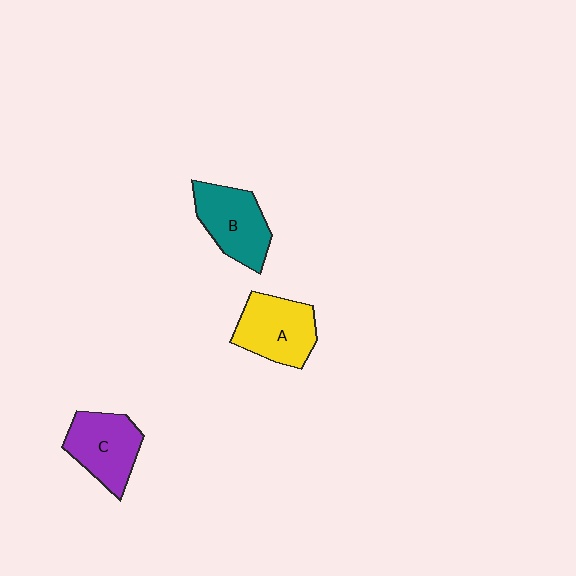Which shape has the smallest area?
Shape C (purple).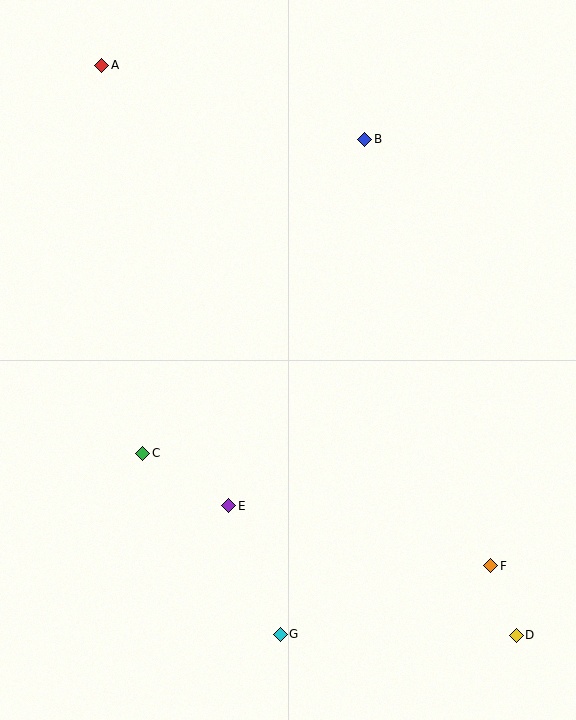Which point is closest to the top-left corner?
Point A is closest to the top-left corner.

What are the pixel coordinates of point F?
Point F is at (491, 566).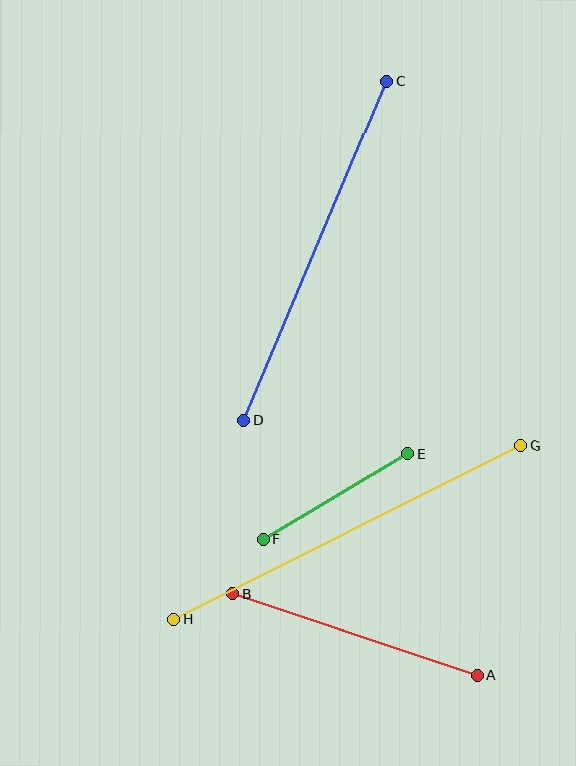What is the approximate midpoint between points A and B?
The midpoint is at approximately (355, 635) pixels.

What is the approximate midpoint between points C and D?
The midpoint is at approximately (315, 251) pixels.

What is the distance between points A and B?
The distance is approximately 259 pixels.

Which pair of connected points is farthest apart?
Points G and H are farthest apart.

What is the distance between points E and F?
The distance is approximately 168 pixels.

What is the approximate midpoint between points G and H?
The midpoint is at approximately (347, 532) pixels.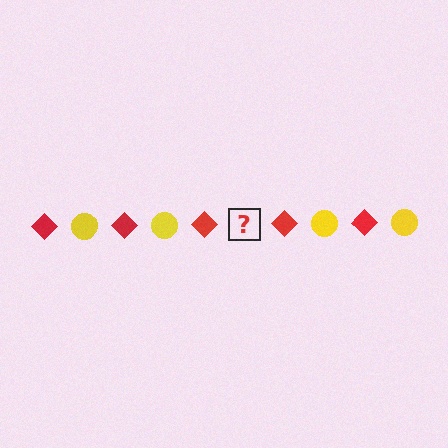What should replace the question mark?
The question mark should be replaced with a yellow circle.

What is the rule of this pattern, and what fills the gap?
The rule is that the pattern alternates between red diamond and yellow circle. The gap should be filled with a yellow circle.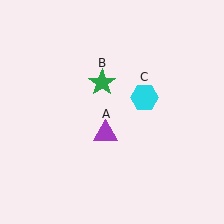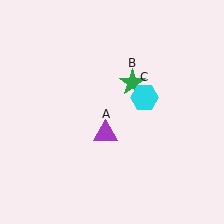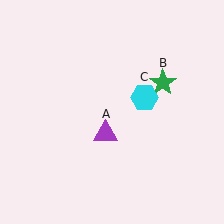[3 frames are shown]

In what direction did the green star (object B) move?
The green star (object B) moved right.